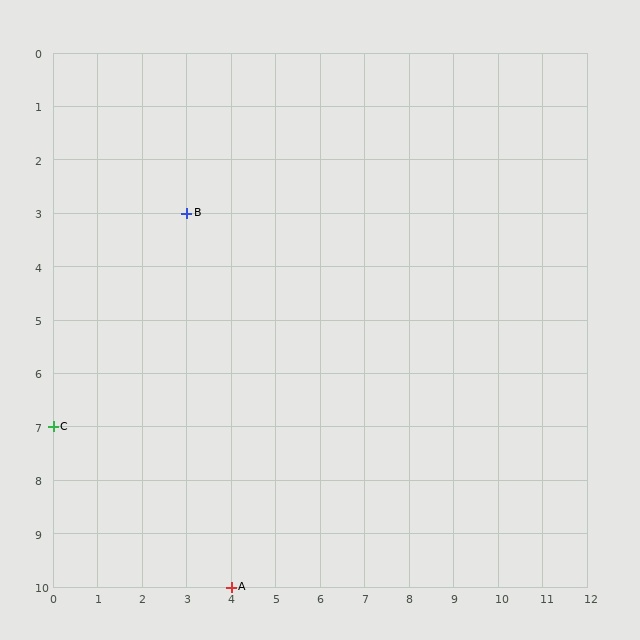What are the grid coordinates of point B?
Point B is at grid coordinates (3, 3).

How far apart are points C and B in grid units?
Points C and B are 3 columns and 4 rows apart (about 5.0 grid units diagonally).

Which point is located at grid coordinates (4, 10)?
Point A is at (4, 10).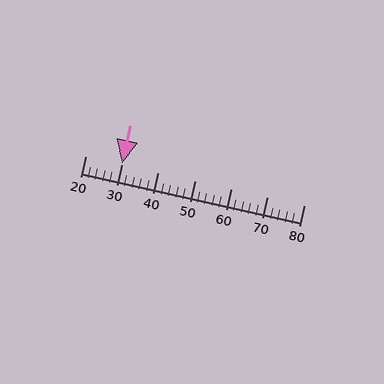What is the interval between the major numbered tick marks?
The major tick marks are spaced 10 units apart.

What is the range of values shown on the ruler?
The ruler shows values from 20 to 80.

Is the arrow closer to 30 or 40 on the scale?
The arrow is closer to 30.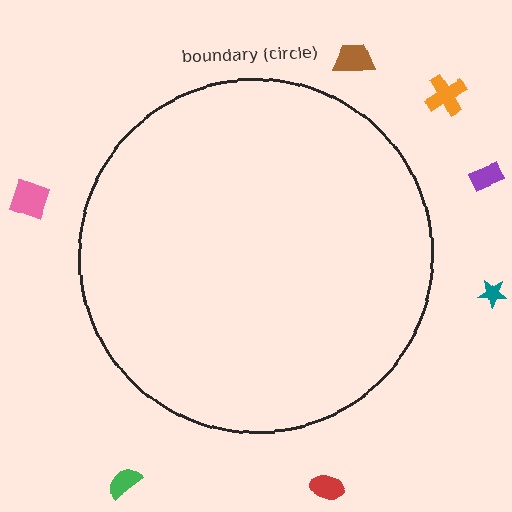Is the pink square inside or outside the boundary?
Outside.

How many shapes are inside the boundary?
0 inside, 7 outside.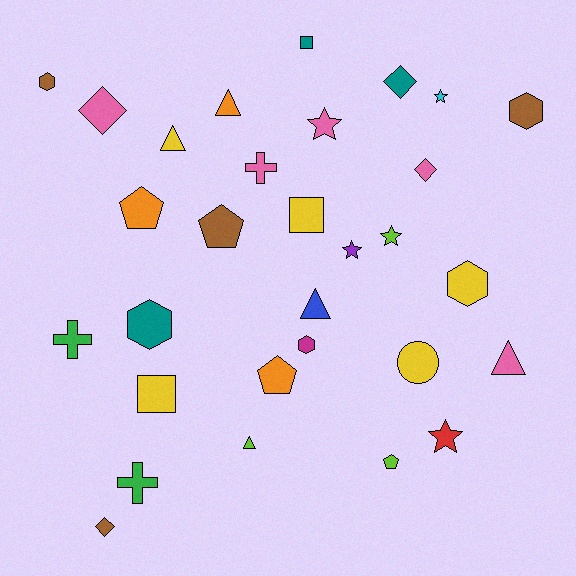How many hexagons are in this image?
There are 5 hexagons.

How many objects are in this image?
There are 30 objects.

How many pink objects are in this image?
There are 5 pink objects.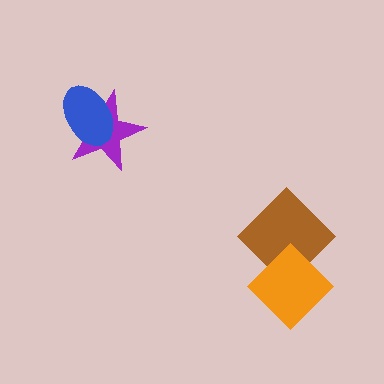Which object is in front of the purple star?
The blue ellipse is in front of the purple star.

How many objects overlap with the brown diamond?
1 object overlaps with the brown diamond.